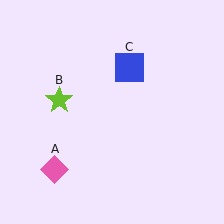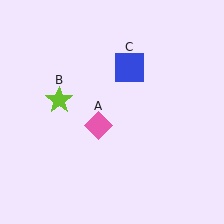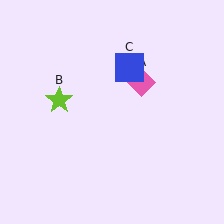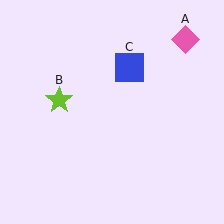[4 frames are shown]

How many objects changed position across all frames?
1 object changed position: pink diamond (object A).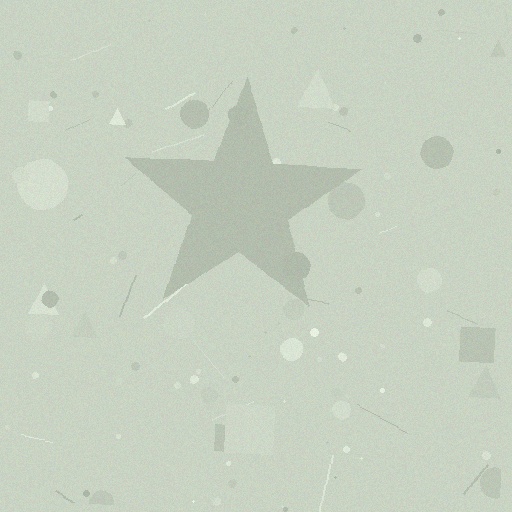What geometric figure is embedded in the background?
A star is embedded in the background.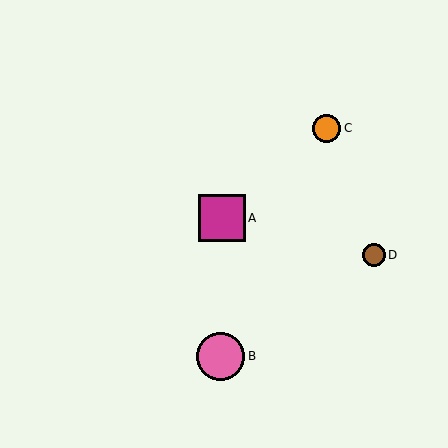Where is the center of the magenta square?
The center of the magenta square is at (222, 218).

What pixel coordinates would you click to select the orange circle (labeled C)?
Click at (327, 128) to select the orange circle C.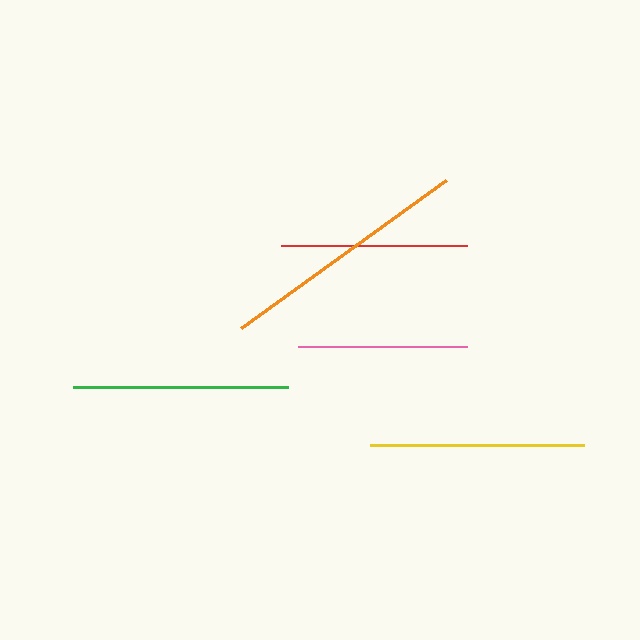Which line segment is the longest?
The orange line is the longest at approximately 252 pixels.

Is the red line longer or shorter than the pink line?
The red line is longer than the pink line.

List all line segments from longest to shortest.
From longest to shortest: orange, green, yellow, red, pink.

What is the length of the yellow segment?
The yellow segment is approximately 214 pixels long.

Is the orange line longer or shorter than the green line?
The orange line is longer than the green line.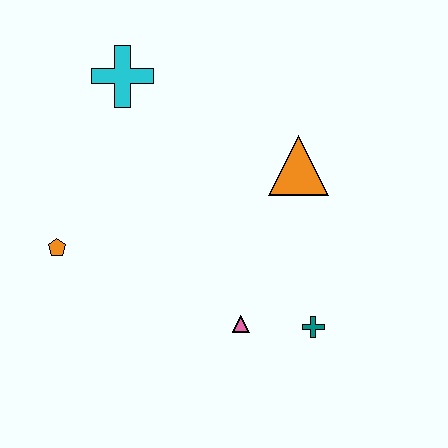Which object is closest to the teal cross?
The pink triangle is closest to the teal cross.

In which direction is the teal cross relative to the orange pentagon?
The teal cross is to the right of the orange pentagon.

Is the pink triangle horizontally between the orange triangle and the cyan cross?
Yes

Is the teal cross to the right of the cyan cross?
Yes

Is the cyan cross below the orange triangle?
No